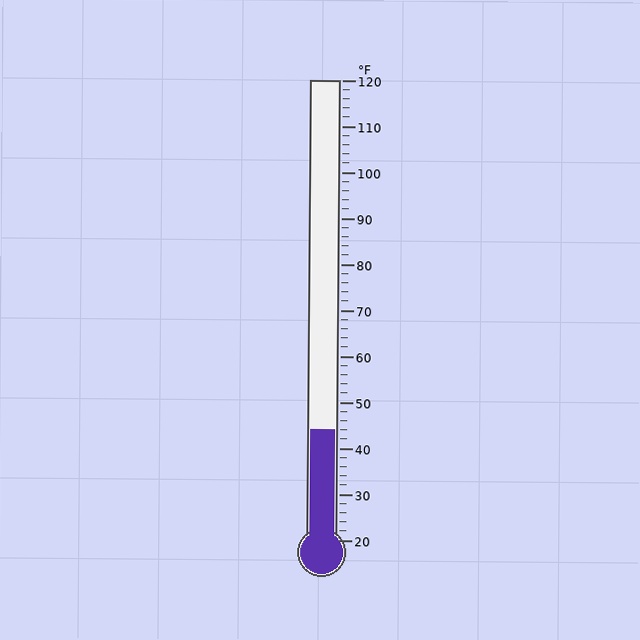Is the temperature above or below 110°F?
The temperature is below 110°F.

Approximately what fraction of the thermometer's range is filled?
The thermometer is filled to approximately 25% of its range.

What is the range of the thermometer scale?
The thermometer scale ranges from 20°F to 120°F.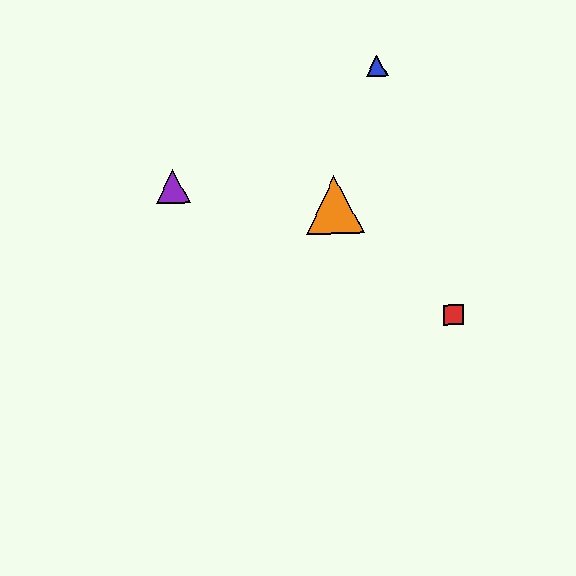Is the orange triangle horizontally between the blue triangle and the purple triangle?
Yes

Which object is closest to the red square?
The orange triangle is closest to the red square.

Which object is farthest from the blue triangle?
The red square is farthest from the blue triangle.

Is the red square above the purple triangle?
No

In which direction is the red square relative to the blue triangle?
The red square is below the blue triangle.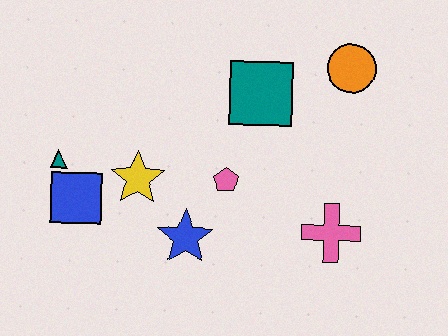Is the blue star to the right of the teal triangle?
Yes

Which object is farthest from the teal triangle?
The orange circle is farthest from the teal triangle.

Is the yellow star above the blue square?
Yes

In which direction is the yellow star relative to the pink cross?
The yellow star is to the left of the pink cross.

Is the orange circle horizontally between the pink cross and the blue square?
No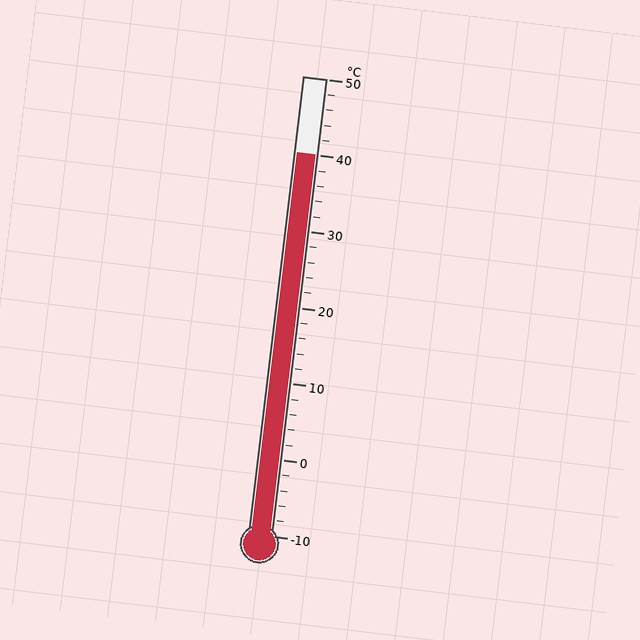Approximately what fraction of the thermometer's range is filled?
The thermometer is filled to approximately 85% of its range.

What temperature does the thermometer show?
The thermometer shows approximately 40°C.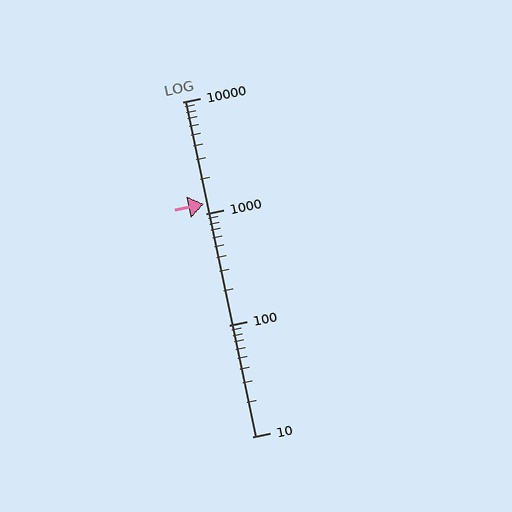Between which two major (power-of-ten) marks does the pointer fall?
The pointer is between 1000 and 10000.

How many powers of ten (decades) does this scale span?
The scale spans 3 decades, from 10 to 10000.